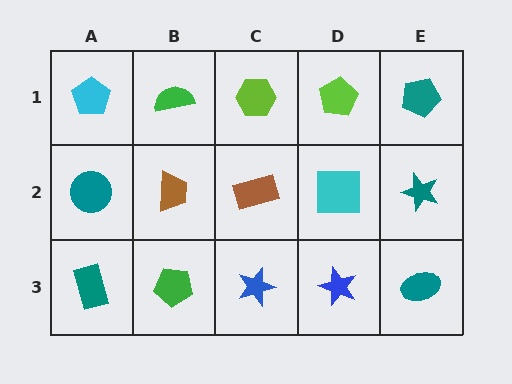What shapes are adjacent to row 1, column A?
A teal circle (row 2, column A), a green semicircle (row 1, column B).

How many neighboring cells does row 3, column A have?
2.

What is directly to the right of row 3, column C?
A blue star.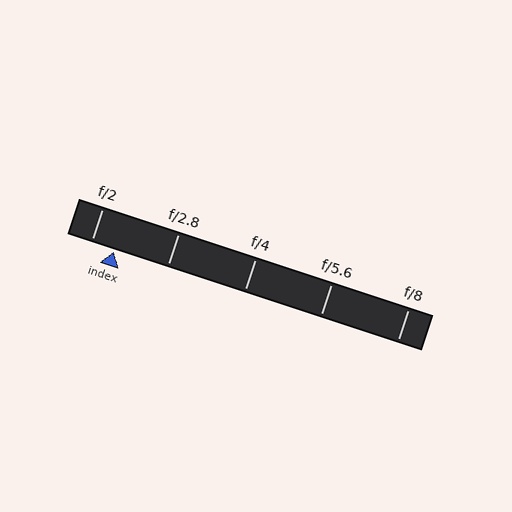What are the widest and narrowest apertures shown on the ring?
The widest aperture shown is f/2 and the narrowest is f/8.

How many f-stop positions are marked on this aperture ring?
There are 5 f-stop positions marked.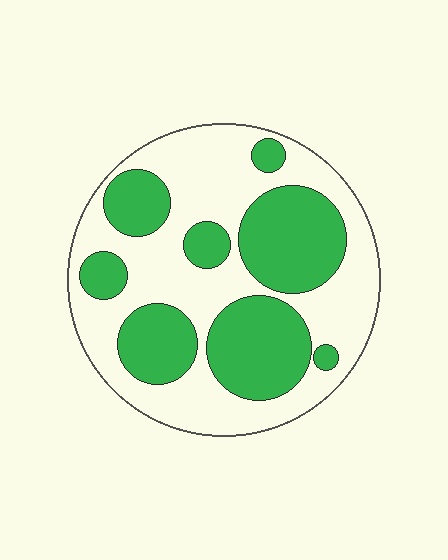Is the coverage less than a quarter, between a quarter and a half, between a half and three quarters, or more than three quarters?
Between a quarter and a half.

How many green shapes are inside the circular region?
8.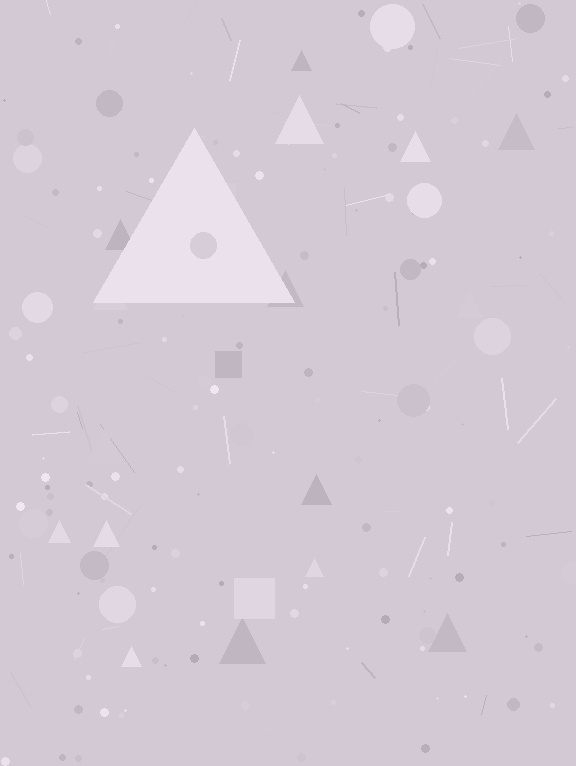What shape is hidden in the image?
A triangle is hidden in the image.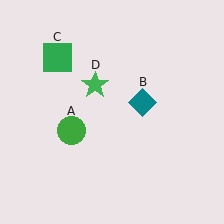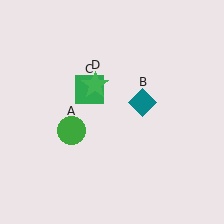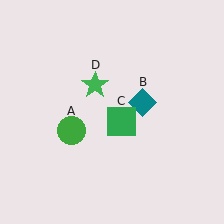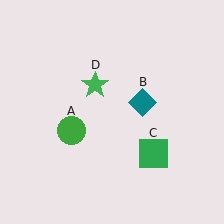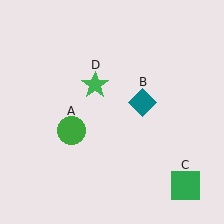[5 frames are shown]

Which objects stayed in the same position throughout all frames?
Green circle (object A) and teal diamond (object B) and green star (object D) remained stationary.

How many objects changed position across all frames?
1 object changed position: green square (object C).